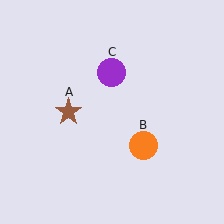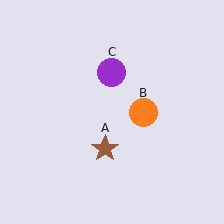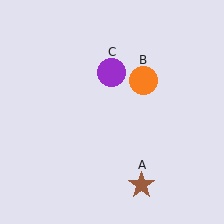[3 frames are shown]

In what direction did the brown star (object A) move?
The brown star (object A) moved down and to the right.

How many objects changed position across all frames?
2 objects changed position: brown star (object A), orange circle (object B).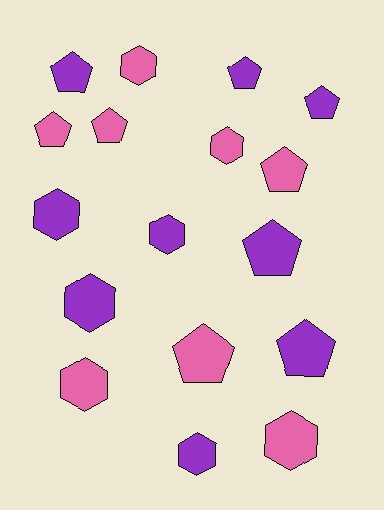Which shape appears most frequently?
Pentagon, with 9 objects.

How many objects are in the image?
There are 17 objects.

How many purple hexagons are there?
There are 4 purple hexagons.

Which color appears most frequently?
Purple, with 9 objects.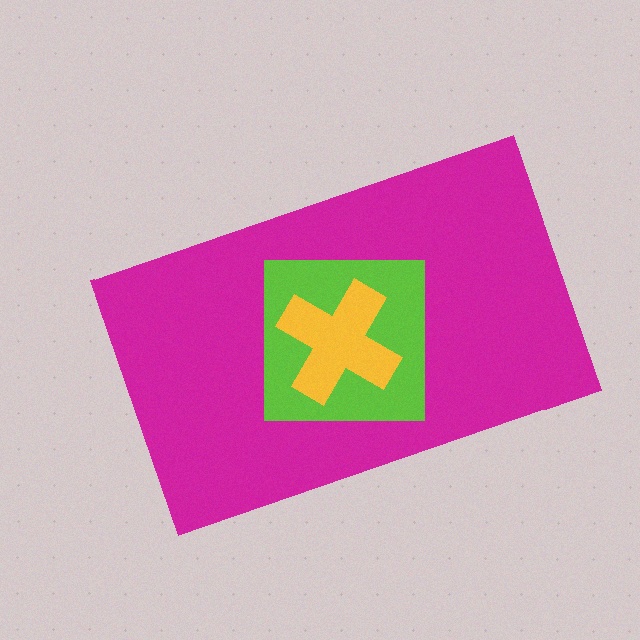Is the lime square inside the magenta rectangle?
Yes.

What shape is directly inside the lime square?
The yellow cross.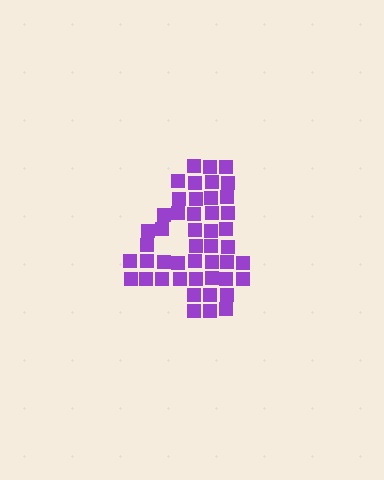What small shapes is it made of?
It is made of small squares.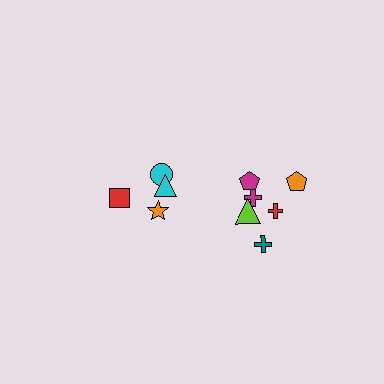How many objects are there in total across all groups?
There are 10 objects.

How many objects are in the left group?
There are 4 objects.